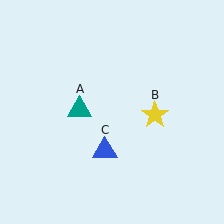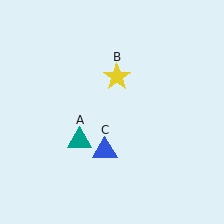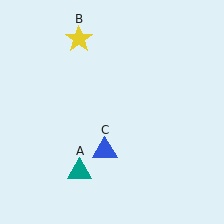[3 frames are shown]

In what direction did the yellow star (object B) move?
The yellow star (object B) moved up and to the left.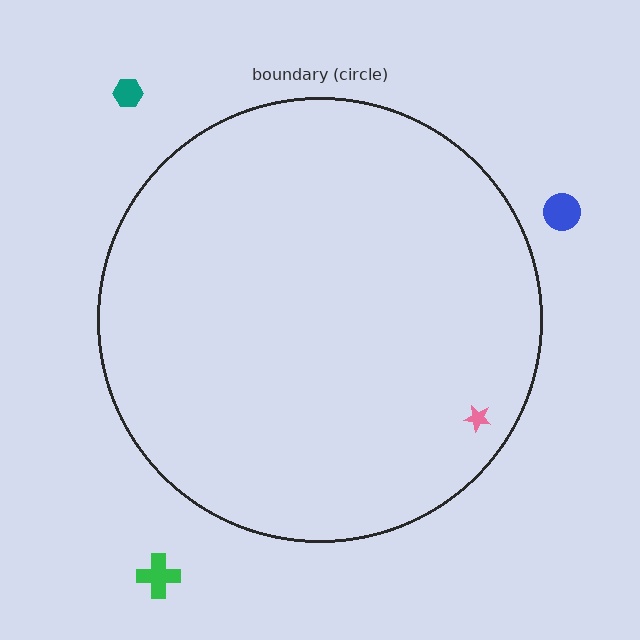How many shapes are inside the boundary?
1 inside, 3 outside.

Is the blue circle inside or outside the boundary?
Outside.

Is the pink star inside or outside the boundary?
Inside.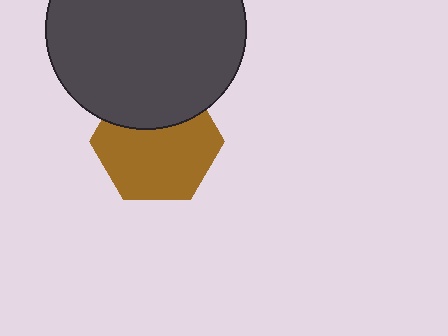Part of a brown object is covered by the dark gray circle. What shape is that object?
It is a hexagon.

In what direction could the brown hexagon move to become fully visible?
The brown hexagon could move down. That would shift it out from behind the dark gray circle entirely.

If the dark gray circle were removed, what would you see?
You would see the complete brown hexagon.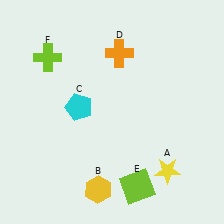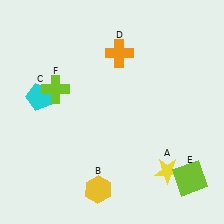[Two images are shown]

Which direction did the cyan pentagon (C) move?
The cyan pentagon (C) moved left.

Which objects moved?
The objects that moved are: the cyan pentagon (C), the lime square (E), the lime cross (F).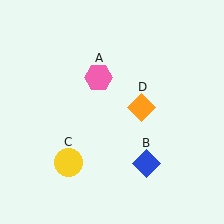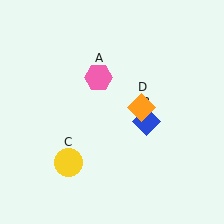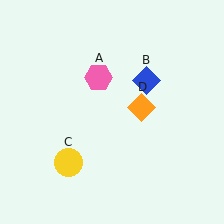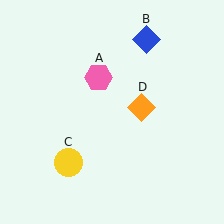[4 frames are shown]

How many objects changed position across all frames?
1 object changed position: blue diamond (object B).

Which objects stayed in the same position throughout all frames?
Pink hexagon (object A) and yellow circle (object C) and orange diamond (object D) remained stationary.